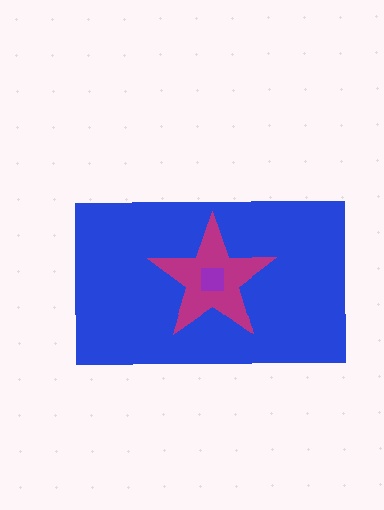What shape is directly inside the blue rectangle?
The magenta star.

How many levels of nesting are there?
3.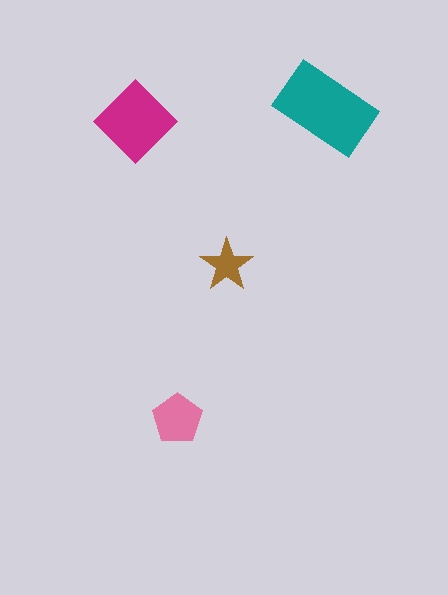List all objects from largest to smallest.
The teal rectangle, the magenta diamond, the pink pentagon, the brown star.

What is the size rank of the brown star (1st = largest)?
4th.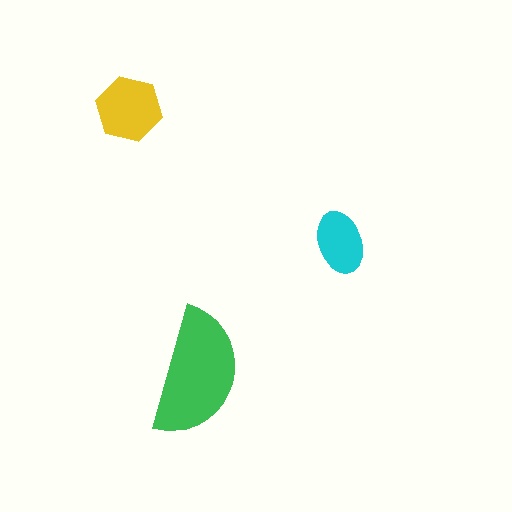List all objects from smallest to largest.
The cyan ellipse, the yellow hexagon, the green semicircle.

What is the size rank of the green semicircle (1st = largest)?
1st.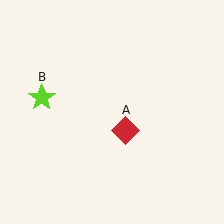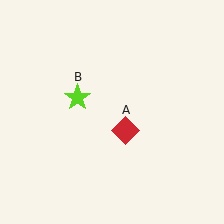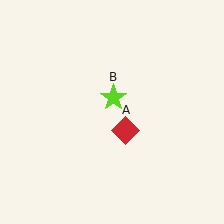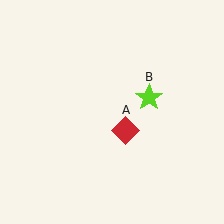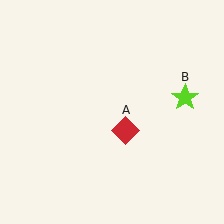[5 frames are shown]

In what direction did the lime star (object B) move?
The lime star (object B) moved right.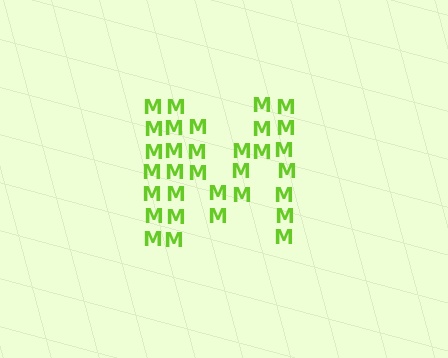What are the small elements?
The small elements are letter M's.